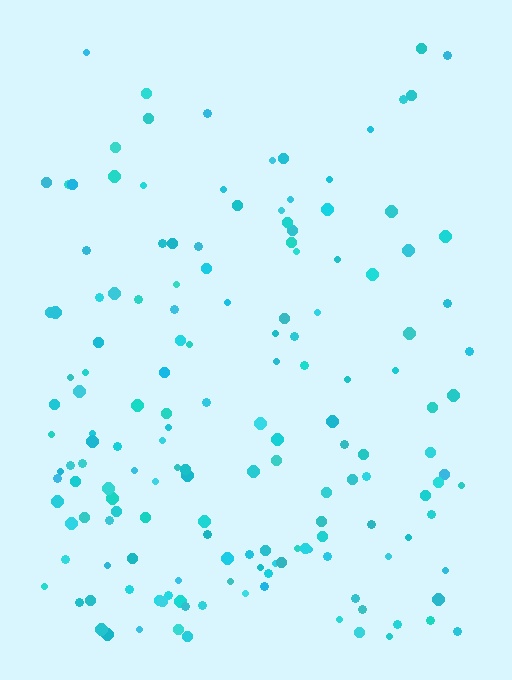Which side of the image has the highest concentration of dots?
The bottom.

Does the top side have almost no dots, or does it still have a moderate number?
Still a moderate number, just noticeably fewer than the bottom.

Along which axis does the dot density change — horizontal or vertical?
Vertical.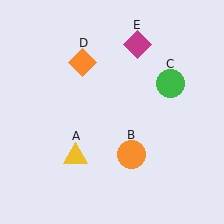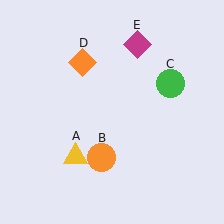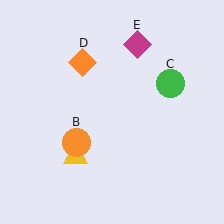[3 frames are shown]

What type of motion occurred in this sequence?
The orange circle (object B) rotated clockwise around the center of the scene.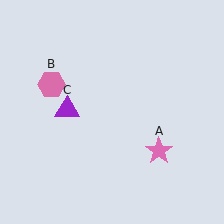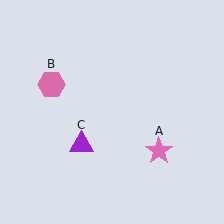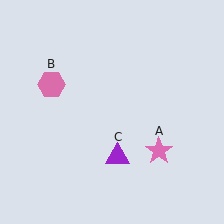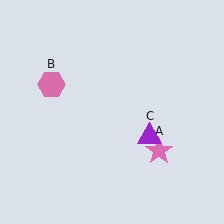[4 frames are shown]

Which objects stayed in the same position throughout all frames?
Pink star (object A) and pink hexagon (object B) remained stationary.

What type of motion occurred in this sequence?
The purple triangle (object C) rotated counterclockwise around the center of the scene.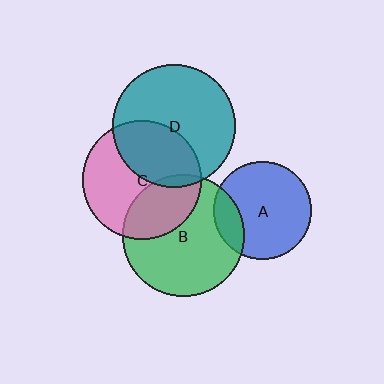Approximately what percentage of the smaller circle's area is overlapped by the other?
Approximately 15%.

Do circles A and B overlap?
Yes.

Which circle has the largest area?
Circle D (teal).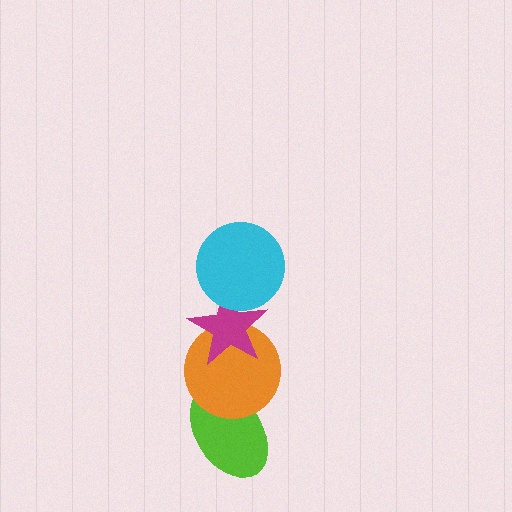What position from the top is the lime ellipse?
The lime ellipse is 4th from the top.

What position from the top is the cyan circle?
The cyan circle is 1st from the top.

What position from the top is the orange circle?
The orange circle is 3rd from the top.